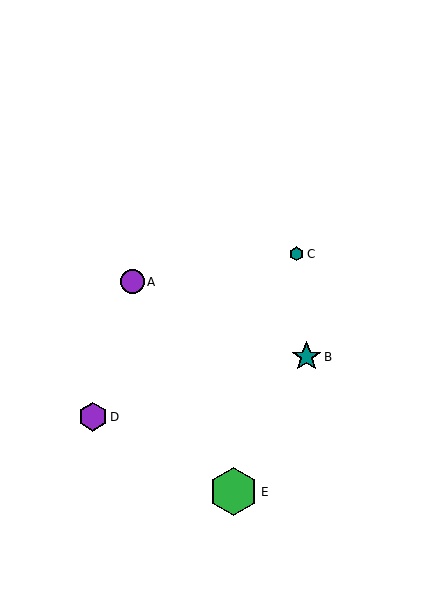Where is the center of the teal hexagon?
The center of the teal hexagon is at (296, 254).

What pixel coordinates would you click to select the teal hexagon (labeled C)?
Click at (296, 254) to select the teal hexagon C.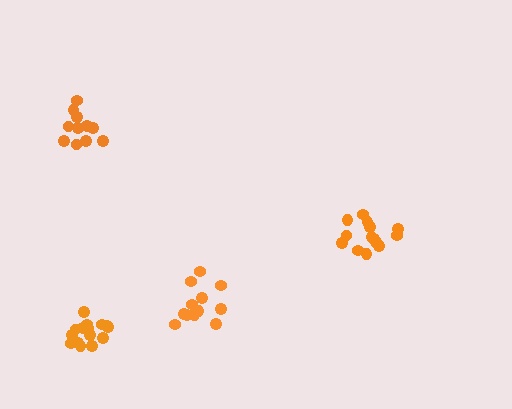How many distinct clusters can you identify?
There are 4 distinct clusters.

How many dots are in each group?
Group 1: 15 dots, Group 2: 14 dots, Group 3: 11 dots, Group 4: 12 dots (52 total).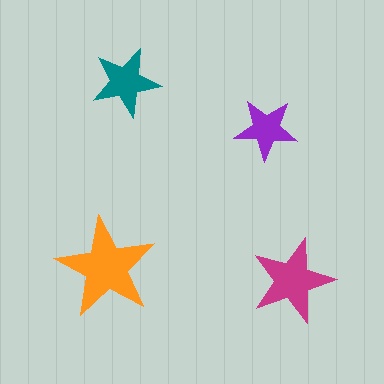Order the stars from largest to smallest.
the orange one, the magenta one, the teal one, the purple one.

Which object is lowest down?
The magenta star is bottommost.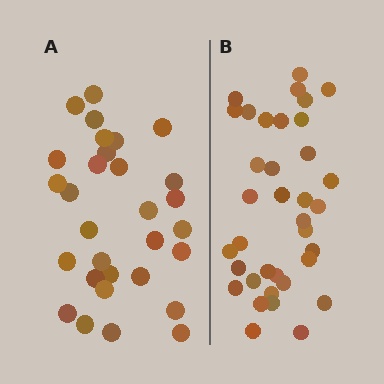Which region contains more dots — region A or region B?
Region B (the right region) has more dots.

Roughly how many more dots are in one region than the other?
Region B has about 6 more dots than region A.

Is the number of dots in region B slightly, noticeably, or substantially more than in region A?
Region B has only slightly more — the two regions are fairly close. The ratio is roughly 1.2 to 1.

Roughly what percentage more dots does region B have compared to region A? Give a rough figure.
About 20% more.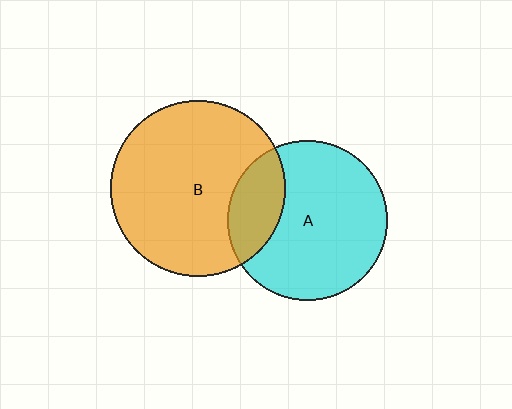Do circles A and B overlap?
Yes.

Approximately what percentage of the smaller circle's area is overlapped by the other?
Approximately 25%.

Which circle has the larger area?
Circle B (orange).